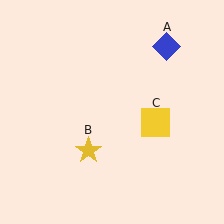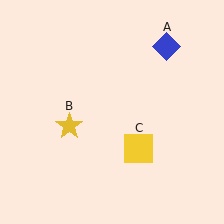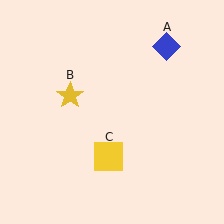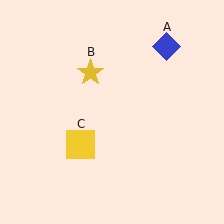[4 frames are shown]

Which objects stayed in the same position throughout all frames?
Blue diamond (object A) remained stationary.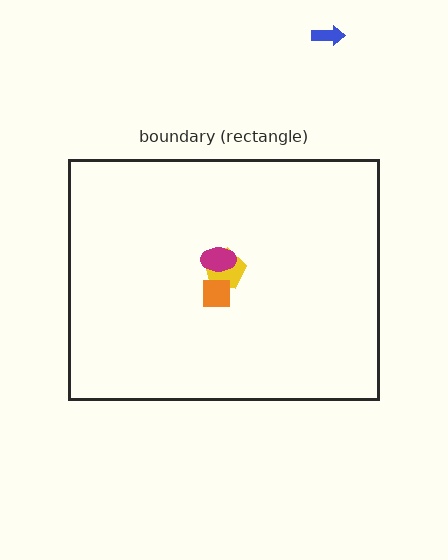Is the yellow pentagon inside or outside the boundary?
Inside.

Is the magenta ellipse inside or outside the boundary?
Inside.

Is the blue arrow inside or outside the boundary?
Outside.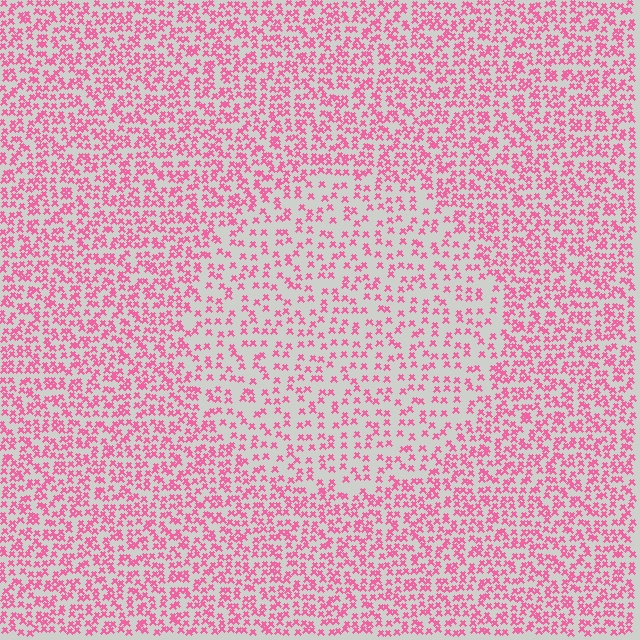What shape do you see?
I see a circle.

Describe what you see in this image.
The image contains small pink elements arranged at two different densities. A circle-shaped region is visible where the elements are less densely packed than the surrounding area.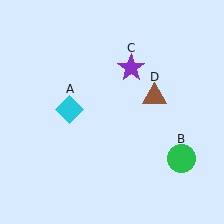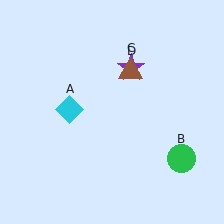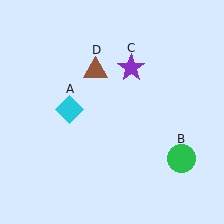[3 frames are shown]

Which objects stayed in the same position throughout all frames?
Cyan diamond (object A) and green circle (object B) and purple star (object C) remained stationary.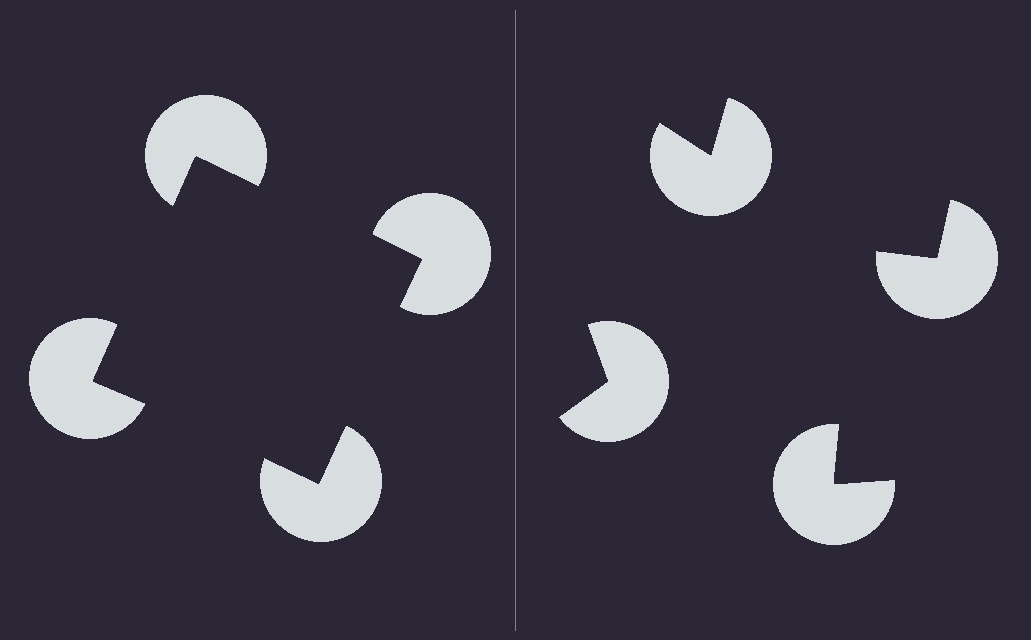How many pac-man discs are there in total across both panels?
8 — 4 on each side.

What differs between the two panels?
The pac-man discs are positioned identically on both sides; only the wedge orientations differ. On the left they align to a square; on the right they are misaligned.